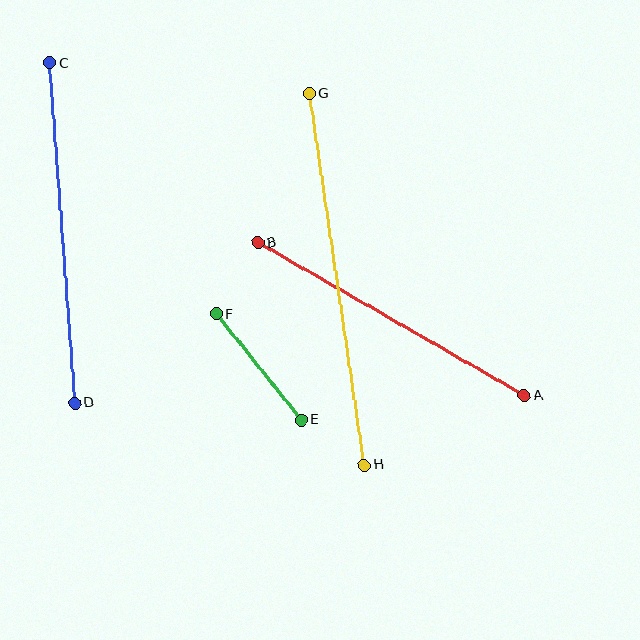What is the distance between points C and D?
The distance is approximately 341 pixels.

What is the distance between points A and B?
The distance is approximately 307 pixels.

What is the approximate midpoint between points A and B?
The midpoint is at approximately (391, 319) pixels.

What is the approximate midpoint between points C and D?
The midpoint is at approximately (62, 233) pixels.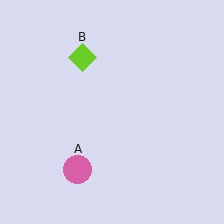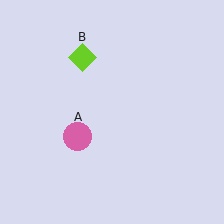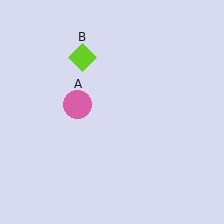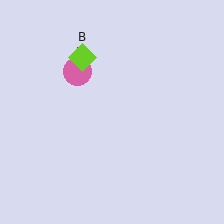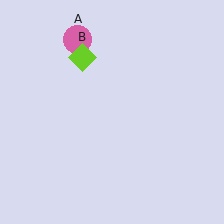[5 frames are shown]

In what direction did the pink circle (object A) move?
The pink circle (object A) moved up.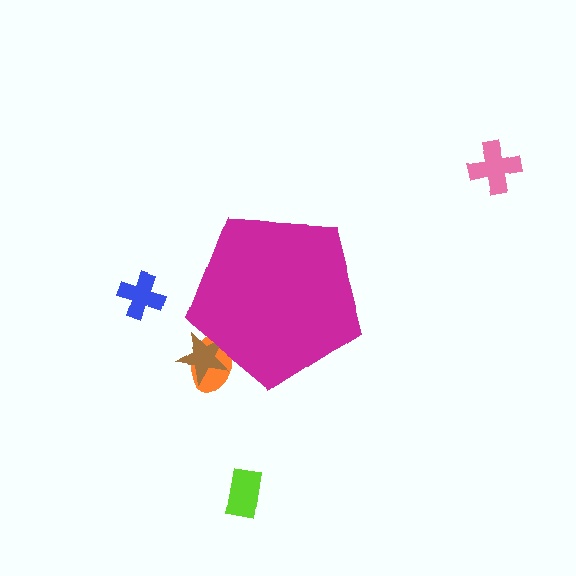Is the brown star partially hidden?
Yes, the brown star is partially hidden behind the magenta pentagon.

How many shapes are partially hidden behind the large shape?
2 shapes are partially hidden.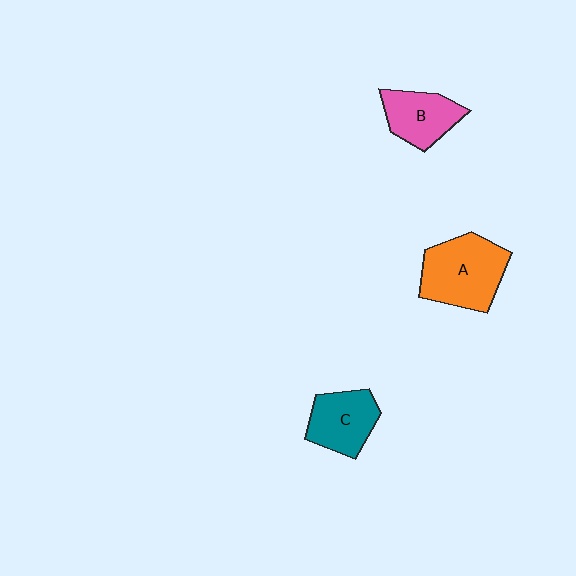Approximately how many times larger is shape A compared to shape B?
Approximately 1.5 times.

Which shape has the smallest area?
Shape B (pink).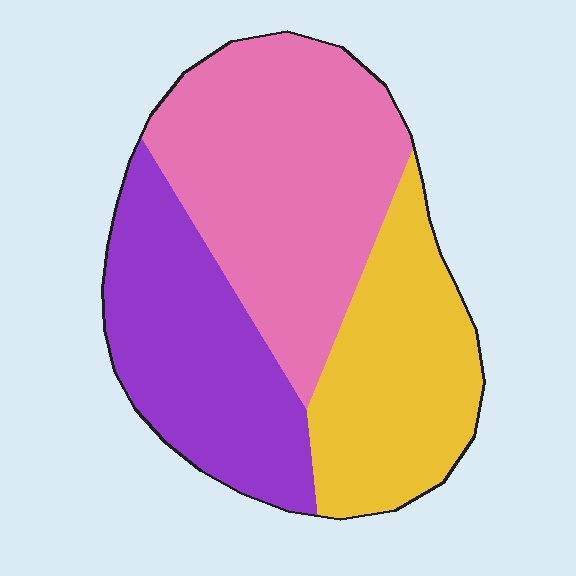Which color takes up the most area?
Pink, at roughly 40%.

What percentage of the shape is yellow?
Yellow takes up about one quarter (1/4) of the shape.